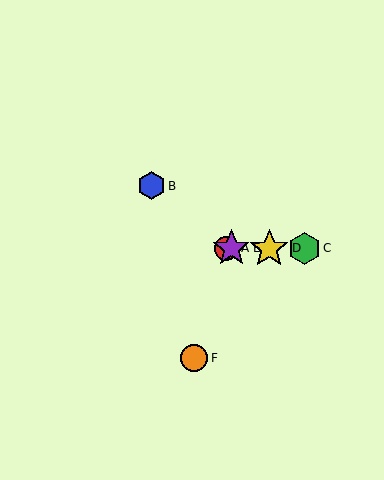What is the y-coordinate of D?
Object D is at y≈248.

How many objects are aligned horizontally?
4 objects (A, C, D, E) are aligned horizontally.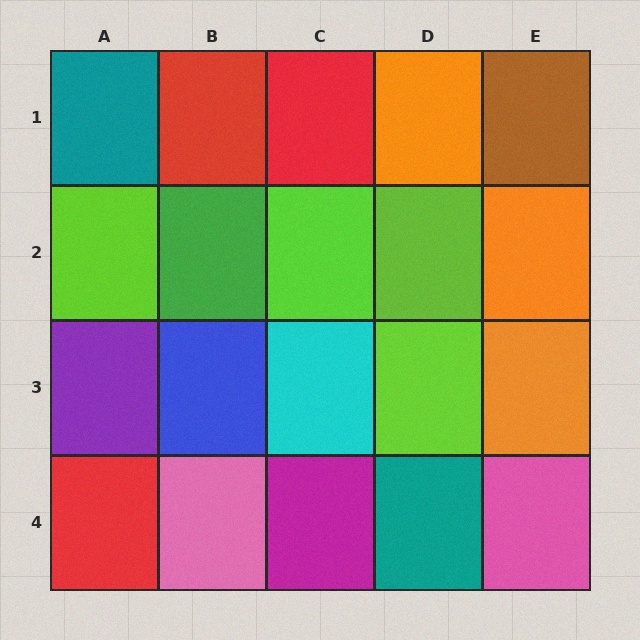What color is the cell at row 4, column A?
Red.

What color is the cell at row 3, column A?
Purple.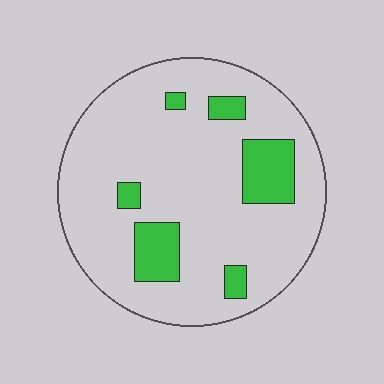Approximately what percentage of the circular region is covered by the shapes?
Approximately 15%.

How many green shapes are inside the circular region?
6.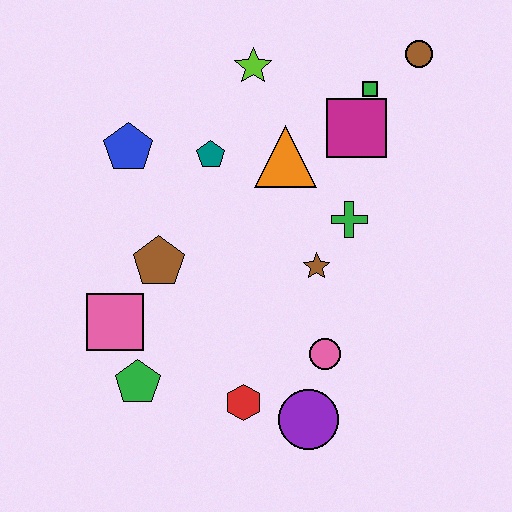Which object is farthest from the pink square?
The brown circle is farthest from the pink square.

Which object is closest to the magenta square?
The green square is closest to the magenta square.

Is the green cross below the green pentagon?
No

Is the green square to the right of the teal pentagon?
Yes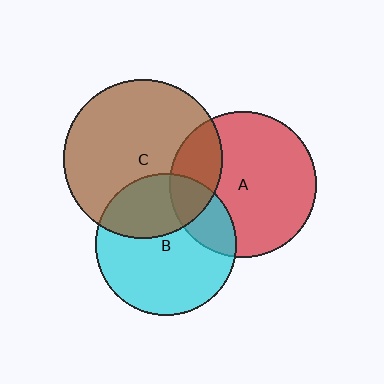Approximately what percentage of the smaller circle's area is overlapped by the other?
Approximately 35%.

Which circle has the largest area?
Circle C (brown).